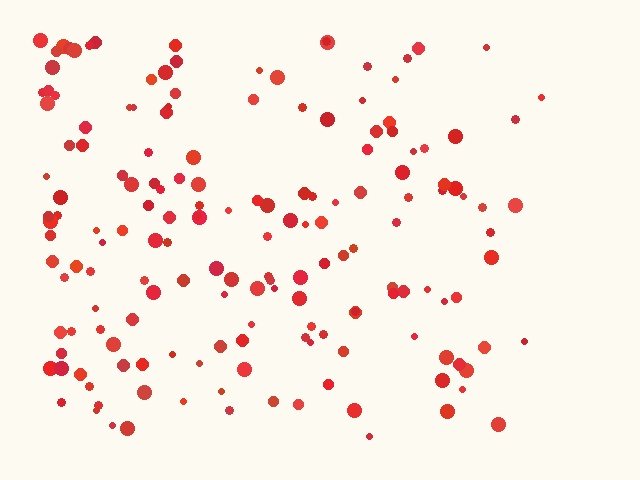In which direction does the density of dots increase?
From right to left, with the left side densest.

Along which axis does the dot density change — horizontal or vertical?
Horizontal.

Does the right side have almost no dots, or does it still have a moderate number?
Still a moderate number, just noticeably fewer than the left.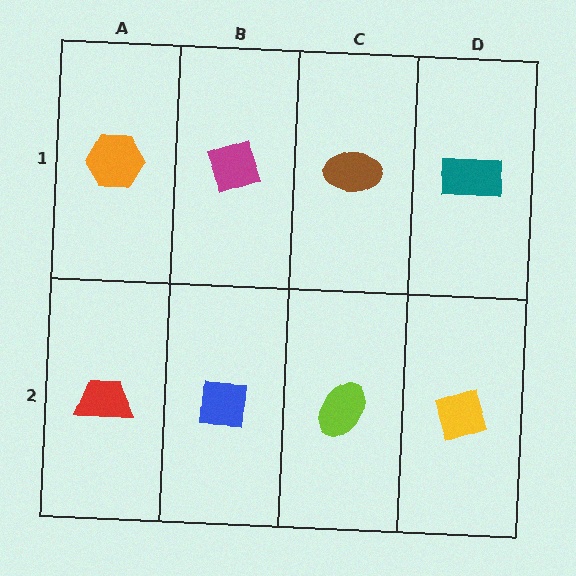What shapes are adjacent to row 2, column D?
A teal rectangle (row 1, column D), a lime ellipse (row 2, column C).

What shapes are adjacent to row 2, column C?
A brown ellipse (row 1, column C), a blue square (row 2, column B), a yellow diamond (row 2, column D).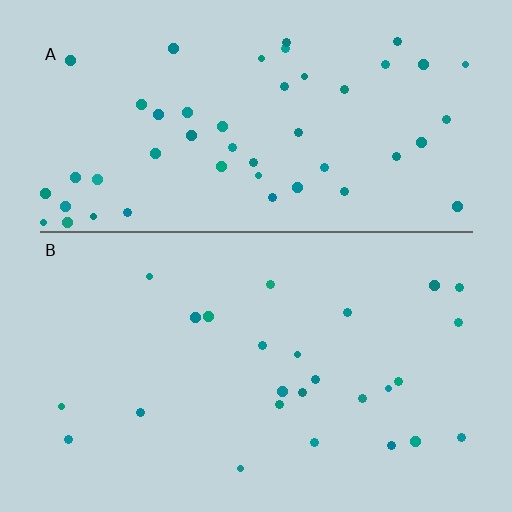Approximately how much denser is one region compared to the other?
Approximately 2.0× — region A over region B.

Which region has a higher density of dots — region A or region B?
A (the top).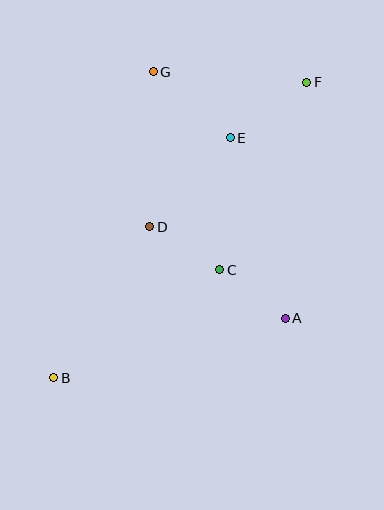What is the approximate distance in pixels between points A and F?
The distance between A and F is approximately 237 pixels.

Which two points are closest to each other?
Points A and C are closest to each other.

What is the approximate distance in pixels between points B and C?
The distance between B and C is approximately 198 pixels.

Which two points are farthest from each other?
Points B and F are farthest from each other.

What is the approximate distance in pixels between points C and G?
The distance between C and G is approximately 209 pixels.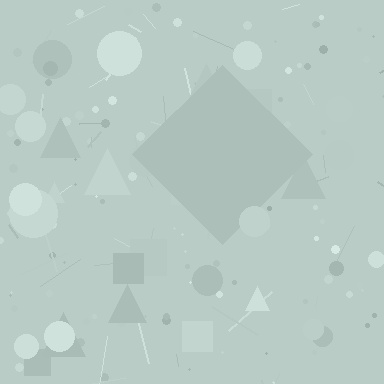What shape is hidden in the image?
A diamond is hidden in the image.